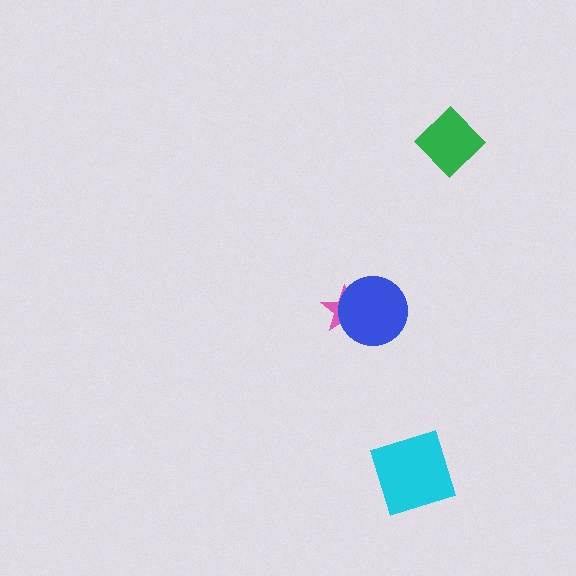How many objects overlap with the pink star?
1 object overlaps with the pink star.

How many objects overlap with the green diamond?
0 objects overlap with the green diamond.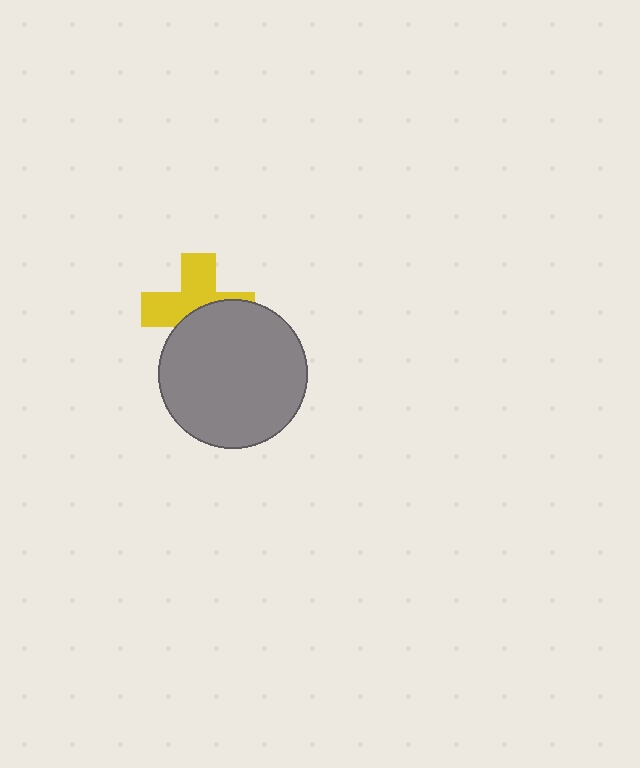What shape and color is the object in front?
The object in front is a gray circle.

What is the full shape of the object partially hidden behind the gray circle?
The partially hidden object is a yellow cross.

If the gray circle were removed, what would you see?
You would see the complete yellow cross.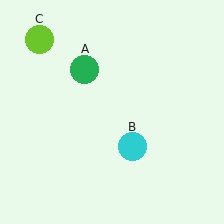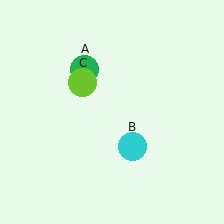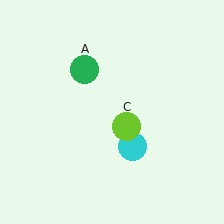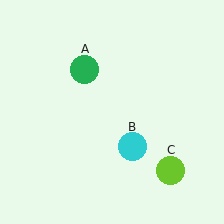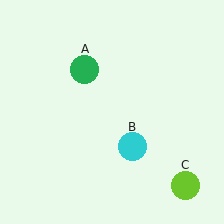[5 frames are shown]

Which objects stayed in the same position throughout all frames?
Green circle (object A) and cyan circle (object B) remained stationary.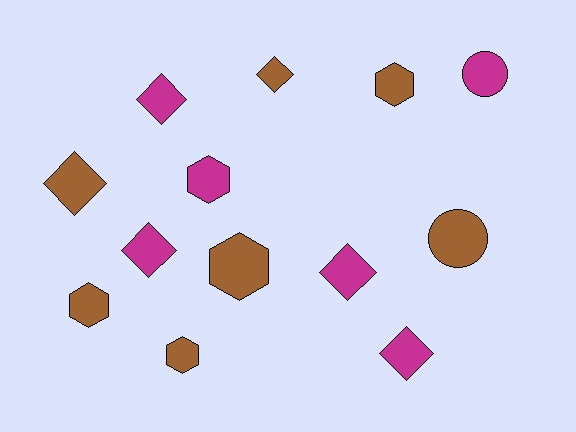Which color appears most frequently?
Brown, with 7 objects.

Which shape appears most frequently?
Diamond, with 6 objects.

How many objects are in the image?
There are 13 objects.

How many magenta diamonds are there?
There are 4 magenta diamonds.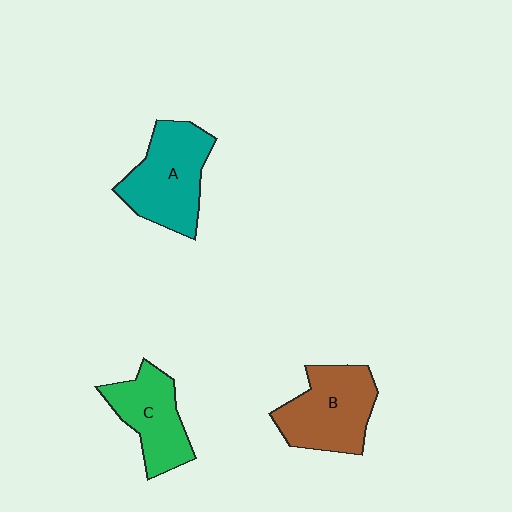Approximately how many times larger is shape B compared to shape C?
Approximately 1.2 times.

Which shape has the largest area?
Shape A (teal).